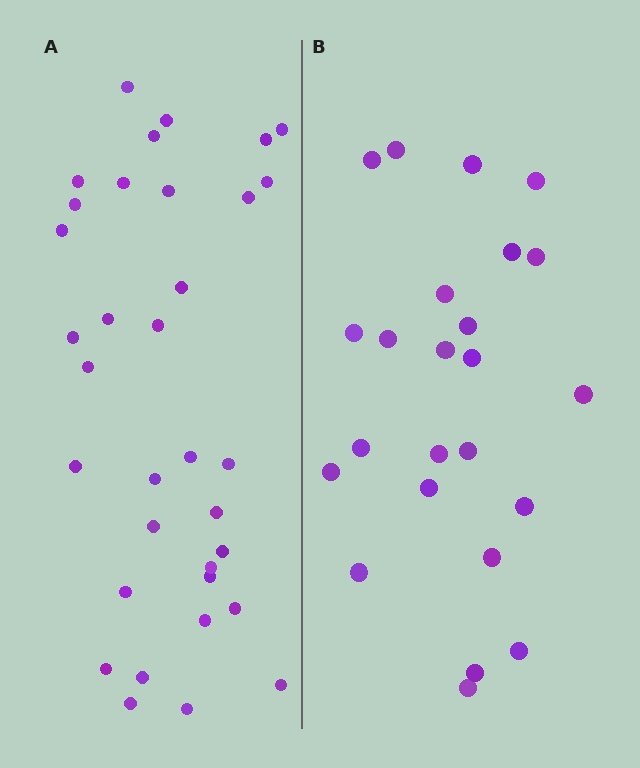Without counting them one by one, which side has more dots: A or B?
Region A (the left region) has more dots.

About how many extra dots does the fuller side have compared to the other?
Region A has roughly 10 or so more dots than region B.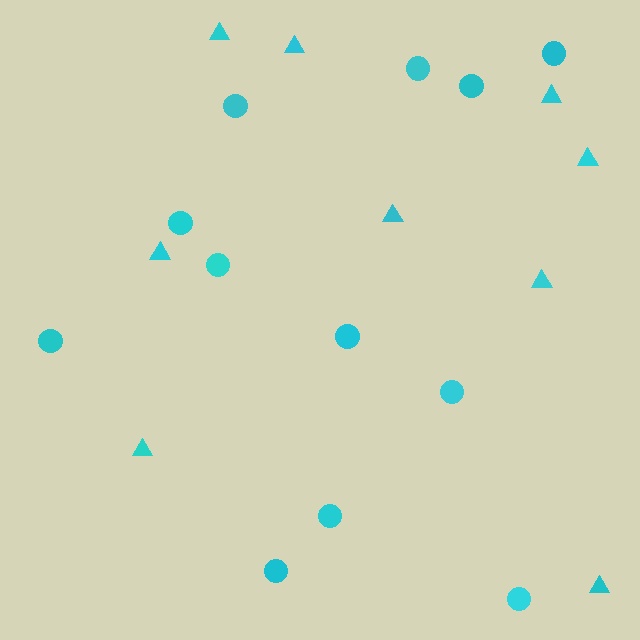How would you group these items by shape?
There are 2 groups: one group of triangles (9) and one group of circles (12).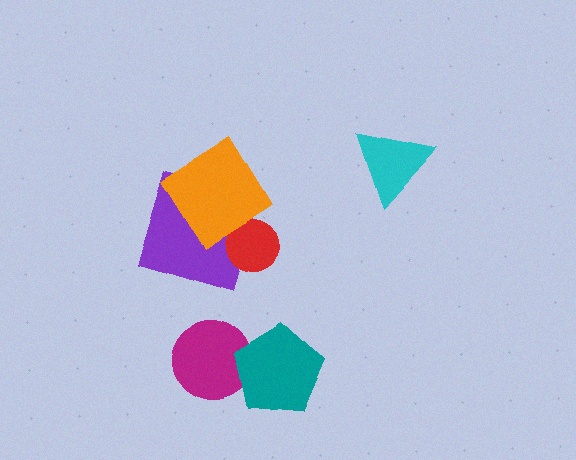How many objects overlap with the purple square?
2 objects overlap with the purple square.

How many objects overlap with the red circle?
1 object overlaps with the red circle.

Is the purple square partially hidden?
Yes, it is partially covered by another shape.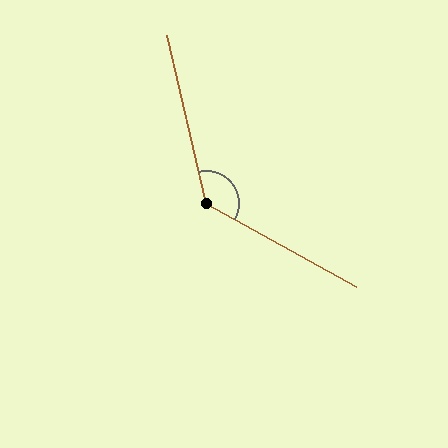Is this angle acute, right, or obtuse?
It is obtuse.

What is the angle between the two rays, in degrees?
Approximately 132 degrees.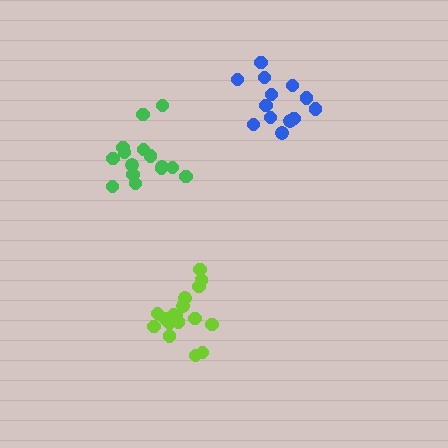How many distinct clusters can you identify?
There are 3 distinct clusters.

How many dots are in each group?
Group 1: 17 dots, Group 2: 15 dots, Group 3: 13 dots (45 total).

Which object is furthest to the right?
The blue cluster is rightmost.